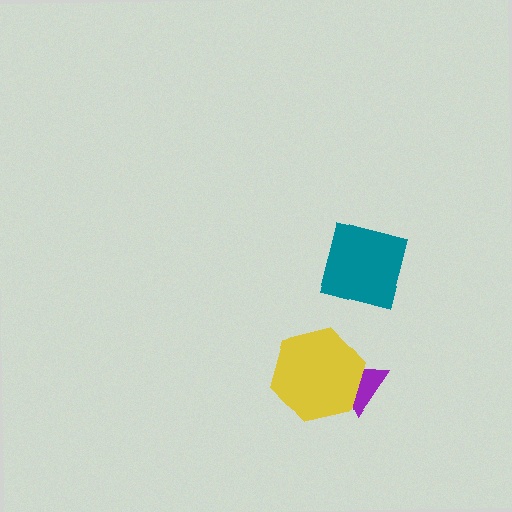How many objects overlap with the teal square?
0 objects overlap with the teal square.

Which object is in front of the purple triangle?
The yellow hexagon is in front of the purple triangle.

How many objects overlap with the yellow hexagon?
1 object overlaps with the yellow hexagon.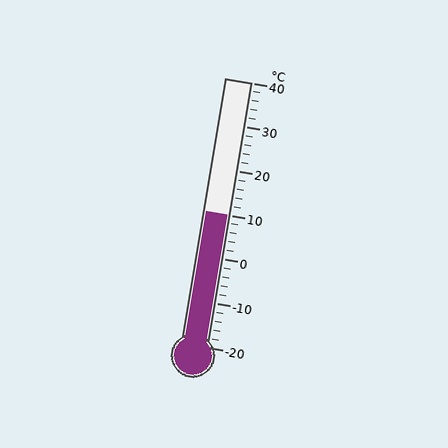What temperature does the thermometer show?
The thermometer shows approximately 10°C.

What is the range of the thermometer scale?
The thermometer scale ranges from -20°C to 40°C.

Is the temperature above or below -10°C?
The temperature is above -10°C.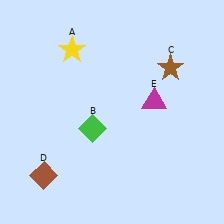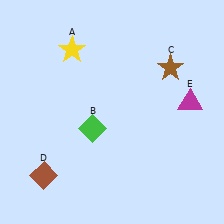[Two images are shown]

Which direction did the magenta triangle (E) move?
The magenta triangle (E) moved right.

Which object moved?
The magenta triangle (E) moved right.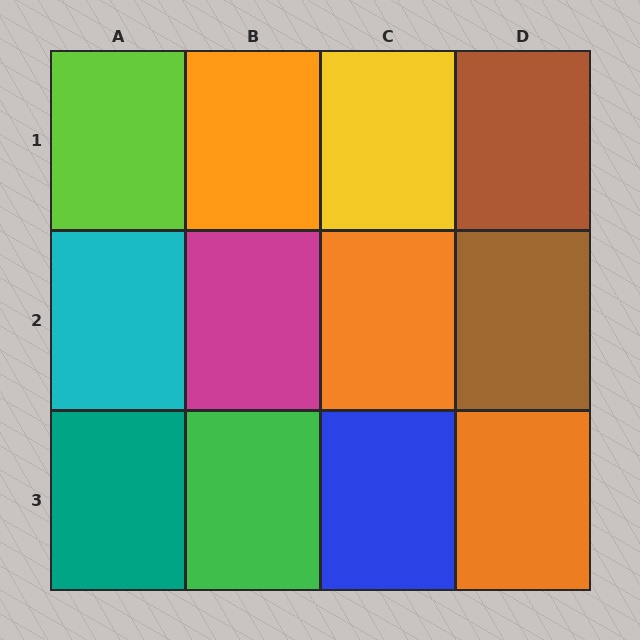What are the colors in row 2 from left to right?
Cyan, magenta, orange, brown.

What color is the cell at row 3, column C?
Blue.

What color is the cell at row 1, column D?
Brown.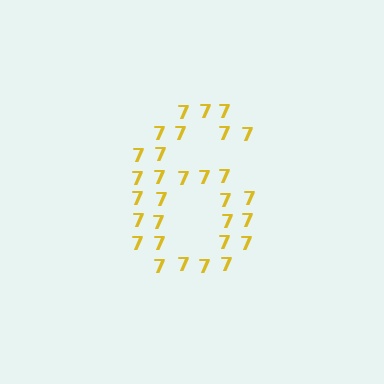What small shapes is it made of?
It is made of small digit 7's.